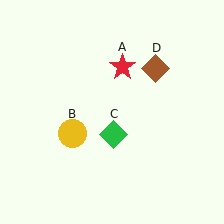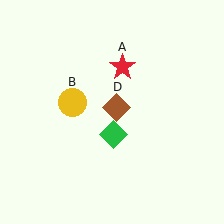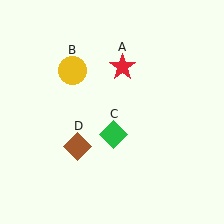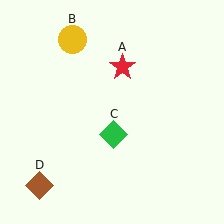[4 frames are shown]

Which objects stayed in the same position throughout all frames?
Red star (object A) and green diamond (object C) remained stationary.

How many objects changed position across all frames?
2 objects changed position: yellow circle (object B), brown diamond (object D).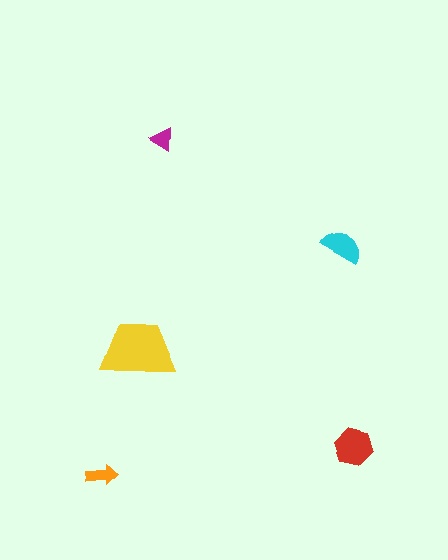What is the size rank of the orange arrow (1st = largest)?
4th.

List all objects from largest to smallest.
The yellow trapezoid, the red hexagon, the cyan semicircle, the orange arrow, the magenta triangle.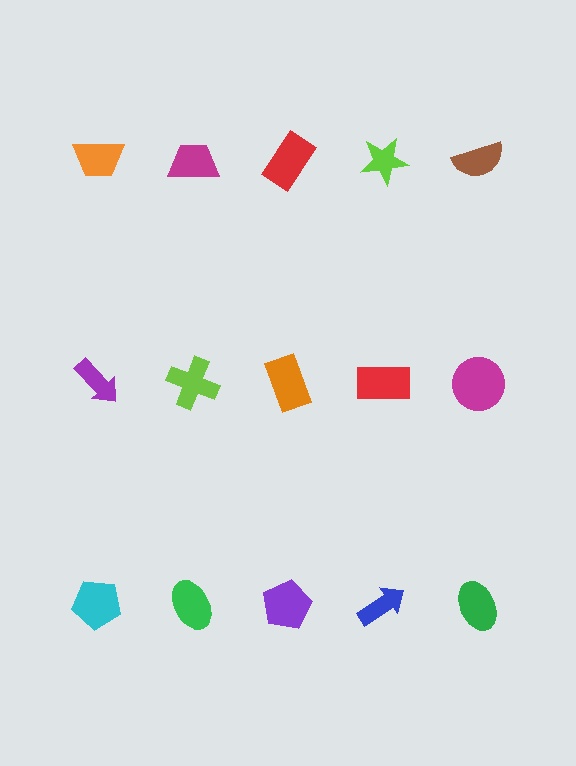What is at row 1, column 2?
A magenta trapezoid.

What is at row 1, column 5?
A brown semicircle.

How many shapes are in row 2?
5 shapes.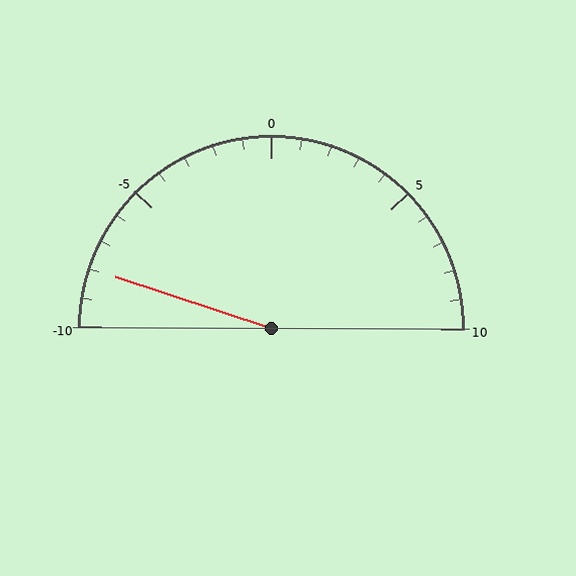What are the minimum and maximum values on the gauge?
The gauge ranges from -10 to 10.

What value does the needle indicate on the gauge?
The needle indicates approximately -8.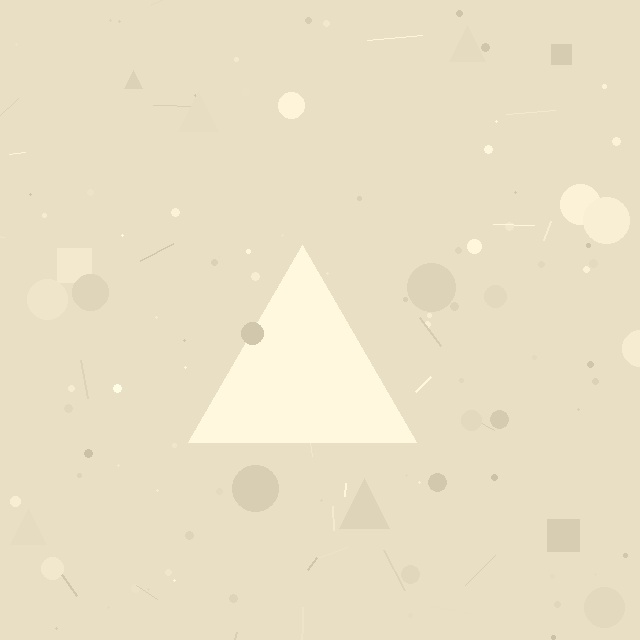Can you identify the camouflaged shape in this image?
The camouflaged shape is a triangle.